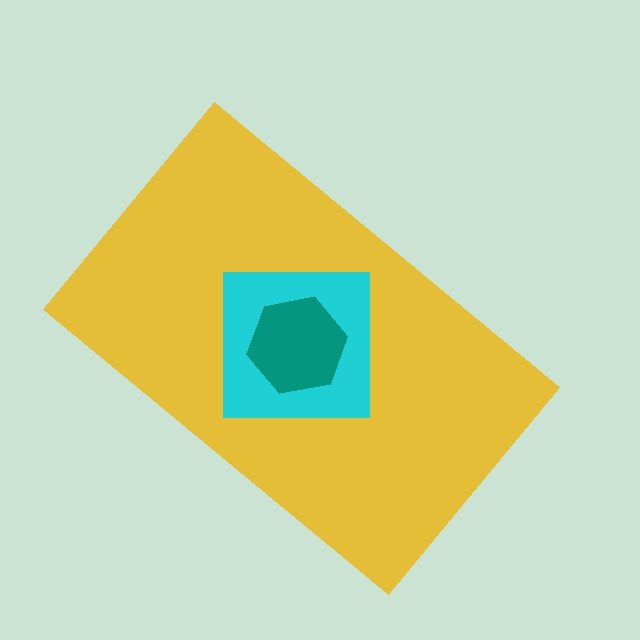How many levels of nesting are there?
3.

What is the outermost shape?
The yellow rectangle.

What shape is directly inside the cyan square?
The teal hexagon.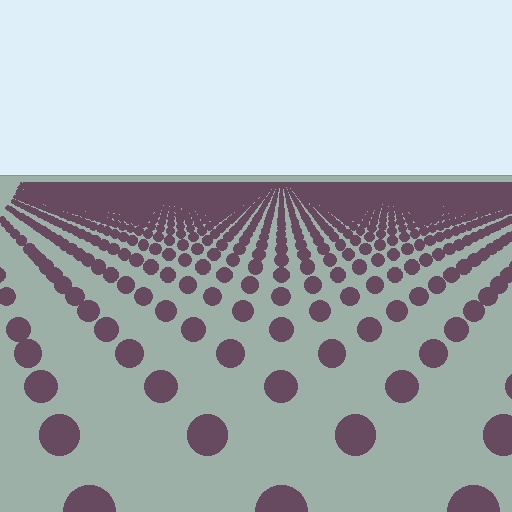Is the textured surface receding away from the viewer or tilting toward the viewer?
The surface is receding away from the viewer. Texture elements get smaller and denser toward the top.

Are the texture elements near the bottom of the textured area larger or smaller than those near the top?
Larger. Near the bottom, elements are closer to the viewer and appear at a bigger on-screen size.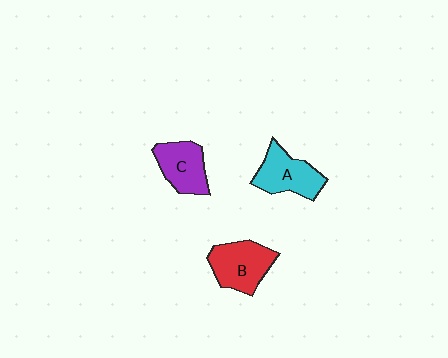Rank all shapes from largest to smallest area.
From largest to smallest: B (red), A (cyan), C (purple).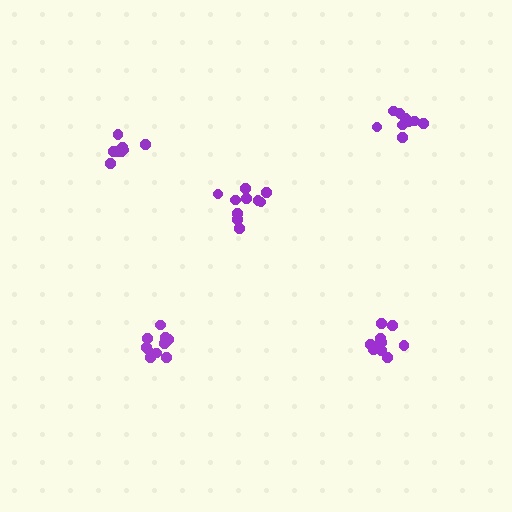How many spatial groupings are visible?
There are 5 spatial groupings.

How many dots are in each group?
Group 1: 10 dots, Group 2: 11 dots, Group 3: 9 dots, Group 4: 10 dots, Group 5: 9 dots (49 total).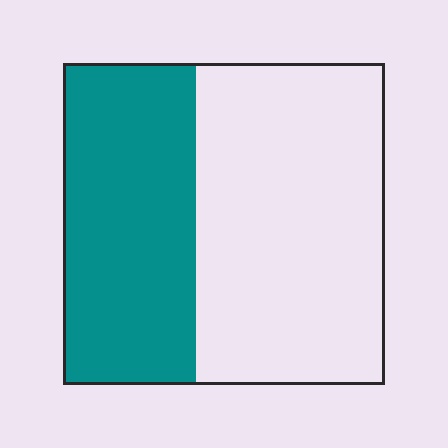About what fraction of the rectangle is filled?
About two fifths (2/5).